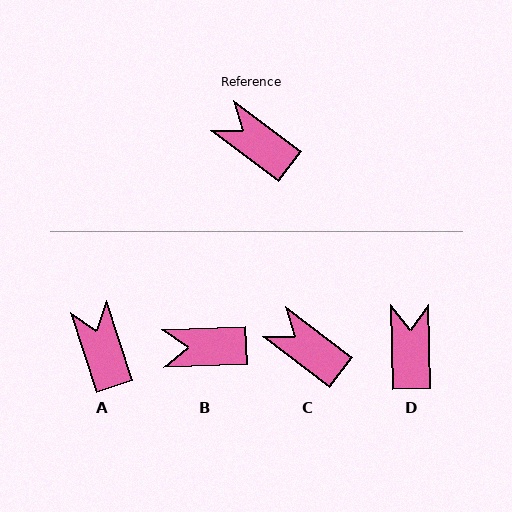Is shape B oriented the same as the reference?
No, it is off by about 39 degrees.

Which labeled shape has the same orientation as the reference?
C.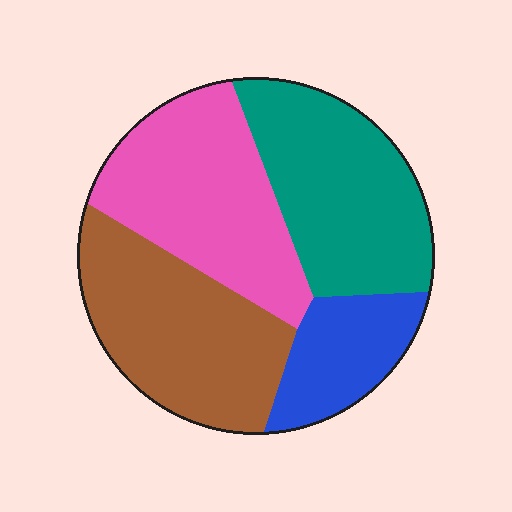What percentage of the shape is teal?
Teal takes up between a quarter and a half of the shape.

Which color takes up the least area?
Blue, at roughly 15%.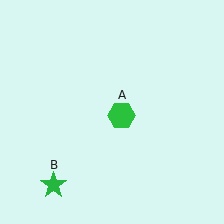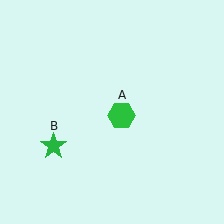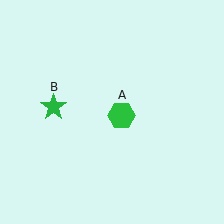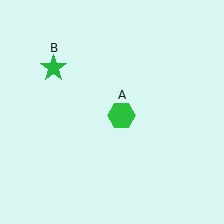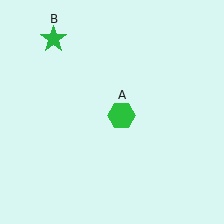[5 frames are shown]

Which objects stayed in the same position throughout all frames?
Green hexagon (object A) remained stationary.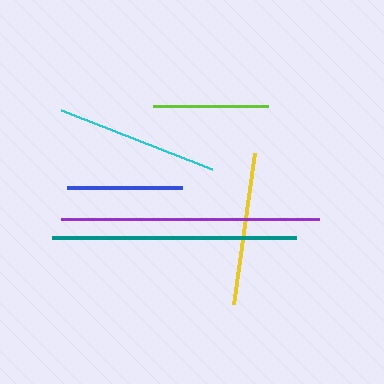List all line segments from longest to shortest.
From longest to shortest: purple, teal, cyan, yellow, blue, lime.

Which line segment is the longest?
The purple line is the longest at approximately 258 pixels.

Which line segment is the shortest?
The lime line is the shortest at approximately 115 pixels.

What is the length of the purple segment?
The purple segment is approximately 258 pixels long.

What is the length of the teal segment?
The teal segment is approximately 244 pixels long.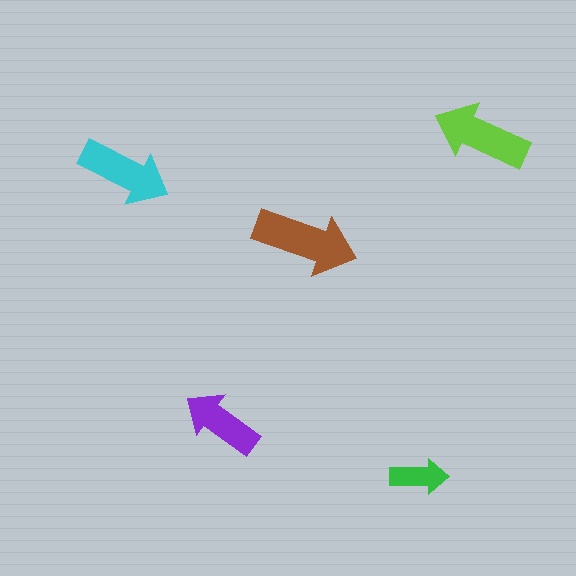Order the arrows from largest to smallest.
the brown one, the lime one, the cyan one, the purple one, the green one.